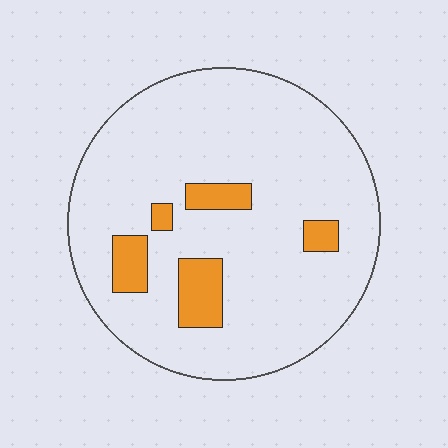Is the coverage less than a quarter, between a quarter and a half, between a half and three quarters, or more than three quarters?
Less than a quarter.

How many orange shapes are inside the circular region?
5.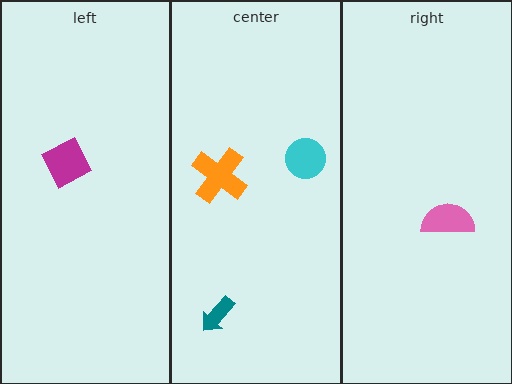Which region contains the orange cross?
The center region.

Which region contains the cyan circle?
The center region.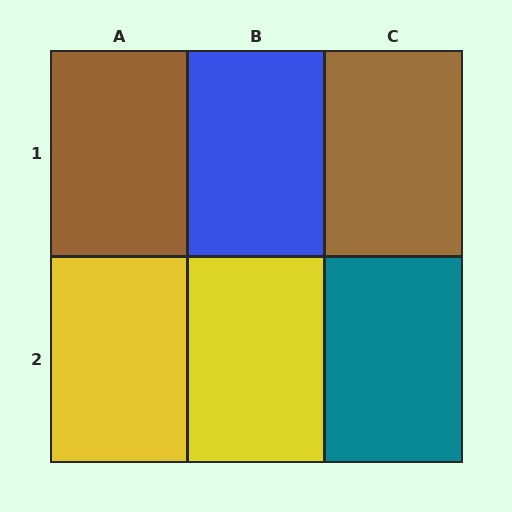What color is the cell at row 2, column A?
Yellow.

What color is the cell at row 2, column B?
Yellow.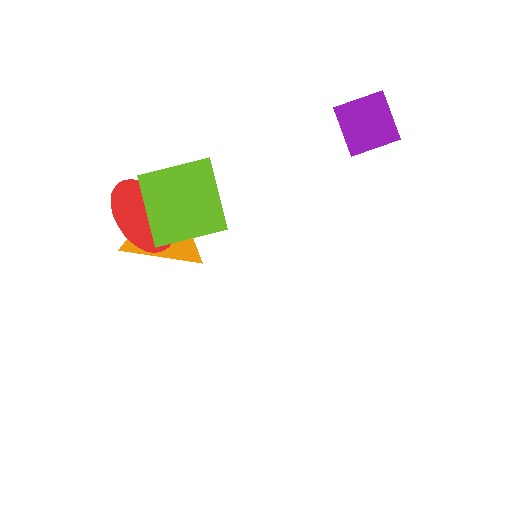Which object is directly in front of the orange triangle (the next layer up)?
The red ellipse is directly in front of the orange triangle.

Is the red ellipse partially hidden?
Yes, it is partially covered by another shape.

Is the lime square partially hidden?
No, no other shape covers it.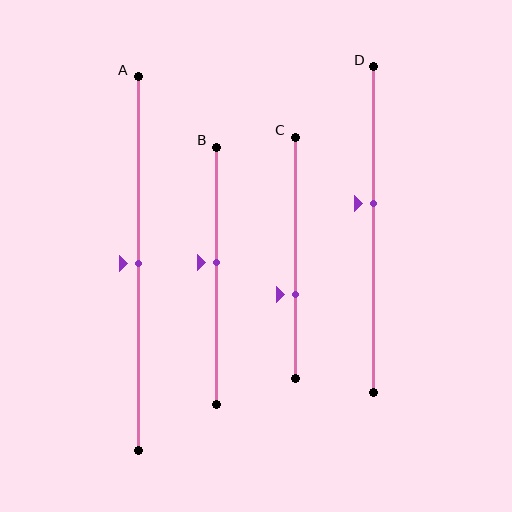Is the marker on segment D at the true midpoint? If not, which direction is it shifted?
No, the marker on segment D is shifted upward by about 8% of the segment length.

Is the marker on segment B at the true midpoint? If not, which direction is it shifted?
No, the marker on segment B is shifted upward by about 5% of the segment length.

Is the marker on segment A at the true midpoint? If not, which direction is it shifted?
Yes, the marker on segment A is at the true midpoint.